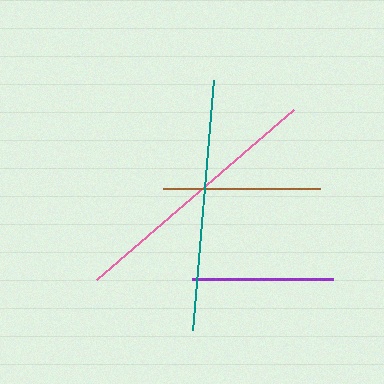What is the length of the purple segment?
The purple segment is approximately 141 pixels long.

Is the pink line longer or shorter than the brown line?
The pink line is longer than the brown line.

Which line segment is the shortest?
The purple line is the shortest at approximately 141 pixels.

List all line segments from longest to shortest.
From longest to shortest: pink, teal, brown, purple.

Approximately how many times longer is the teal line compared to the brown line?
The teal line is approximately 1.6 times the length of the brown line.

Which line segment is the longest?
The pink line is the longest at approximately 260 pixels.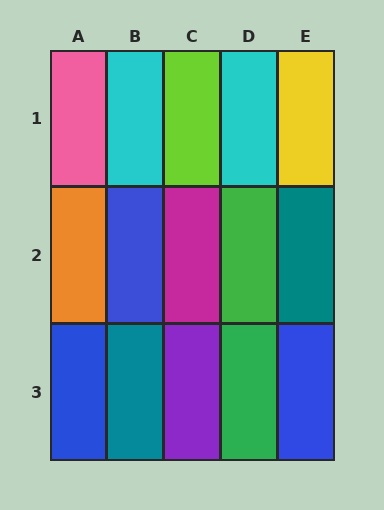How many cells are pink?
1 cell is pink.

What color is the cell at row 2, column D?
Green.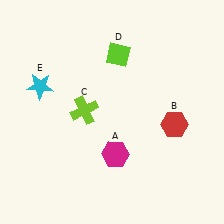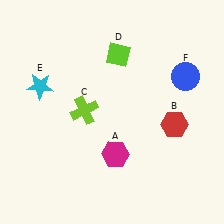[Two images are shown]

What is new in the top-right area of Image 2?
A blue circle (F) was added in the top-right area of Image 2.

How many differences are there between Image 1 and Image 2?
There is 1 difference between the two images.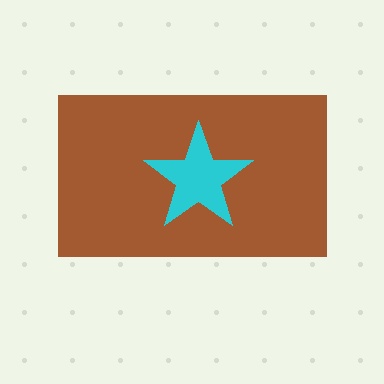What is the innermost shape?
The cyan star.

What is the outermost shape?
The brown rectangle.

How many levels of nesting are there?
2.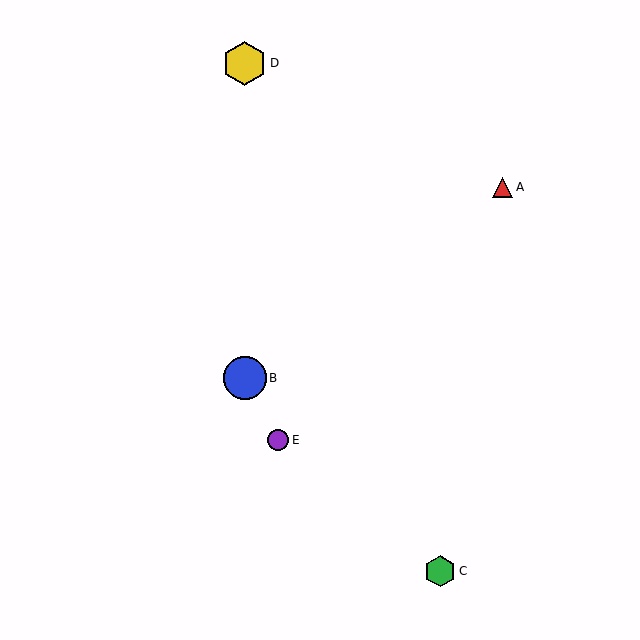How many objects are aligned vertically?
2 objects (B, D) are aligned vertically.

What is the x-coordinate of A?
Object A is at x≈502.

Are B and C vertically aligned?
No, B is at x≈245 and C is at x≈440.